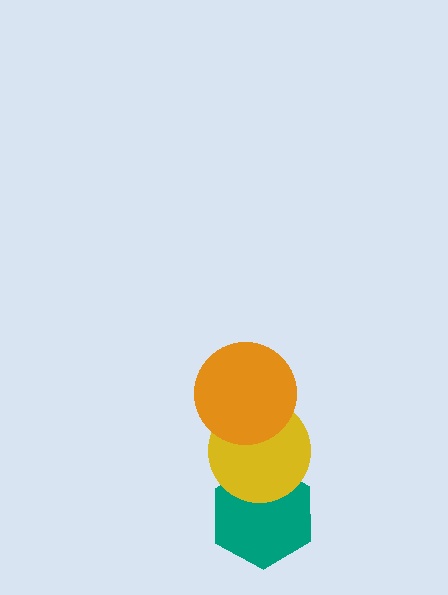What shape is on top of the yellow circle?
The orange circle is on top of the yellow circle.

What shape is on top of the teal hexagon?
The yellow circle is on top of the teal hexagon.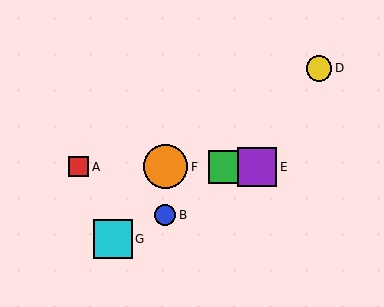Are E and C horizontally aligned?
Yes, both are at y≈167.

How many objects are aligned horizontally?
4 objects (A, C, E, F) are aligned horizontally.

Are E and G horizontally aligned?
No, E is at y≈167 and G is at y≈239.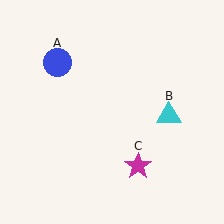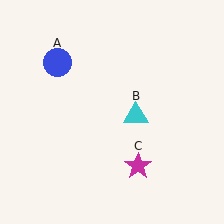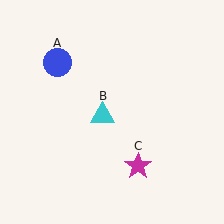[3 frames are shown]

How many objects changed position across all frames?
1 object changed position: cyan triangle (object B).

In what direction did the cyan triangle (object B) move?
The cyan triangle (object B) moved left.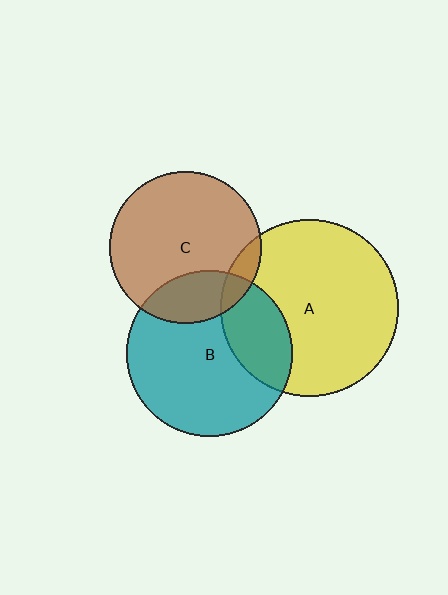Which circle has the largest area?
Circle A (yellow).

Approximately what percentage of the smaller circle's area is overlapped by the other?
Approximately 25%.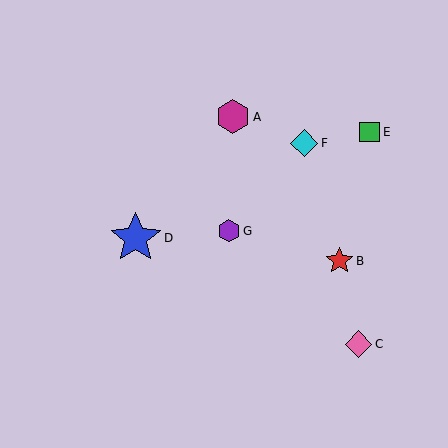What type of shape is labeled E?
Shape E is a green square.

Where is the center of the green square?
The center of the green square is at (370, 132).